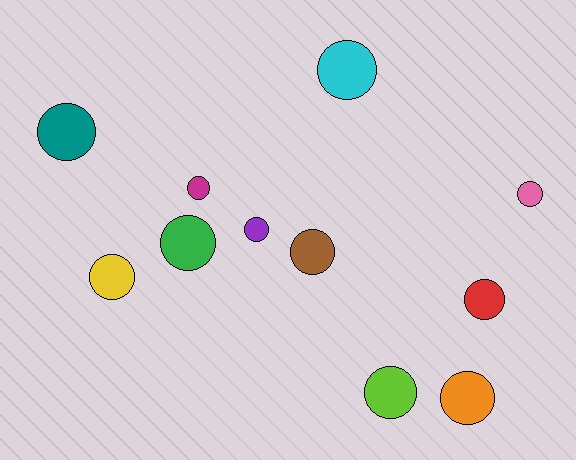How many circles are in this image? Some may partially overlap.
There are 11 circles.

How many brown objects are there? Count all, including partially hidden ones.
There is 1 brown object.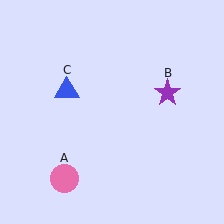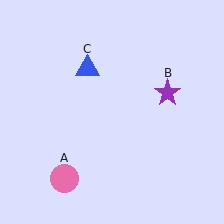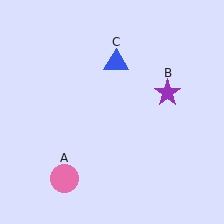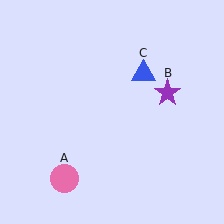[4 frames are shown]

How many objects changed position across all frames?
1 object changed position: blue triangle (object C).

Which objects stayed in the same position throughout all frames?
Pink circle (object A) and purple star (object B) remained stationary.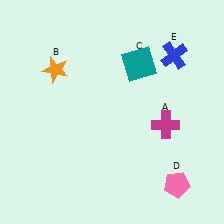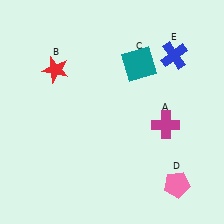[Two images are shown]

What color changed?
The star (B) changed from orange in Image 1 to red in Image 2.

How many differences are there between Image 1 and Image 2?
There is 1 difference between the two images.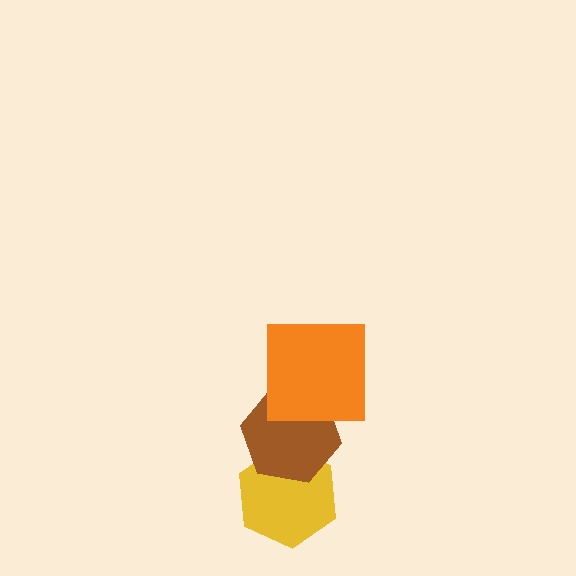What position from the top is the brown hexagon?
The brown hexagon is 2nd from the top.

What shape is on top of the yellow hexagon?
The brown hexagon is on top of the yellow hexagon.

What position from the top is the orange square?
The orange square is 1st from the top.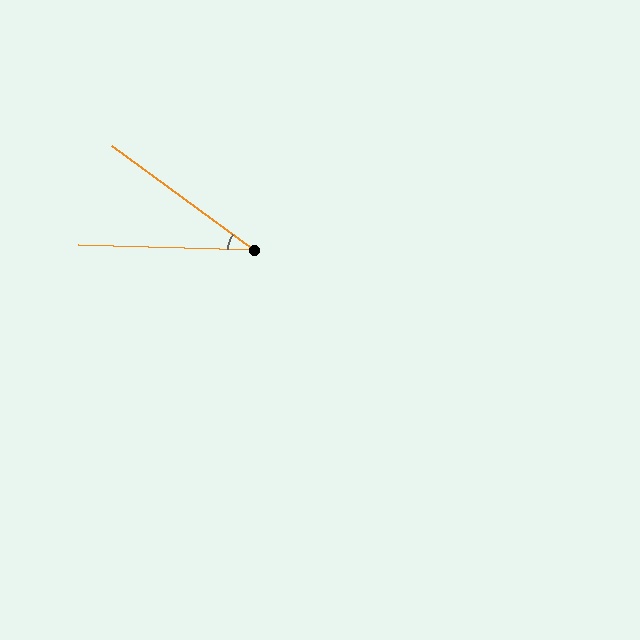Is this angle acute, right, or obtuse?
It is acute.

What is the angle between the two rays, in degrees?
Approximately 35 degrees.